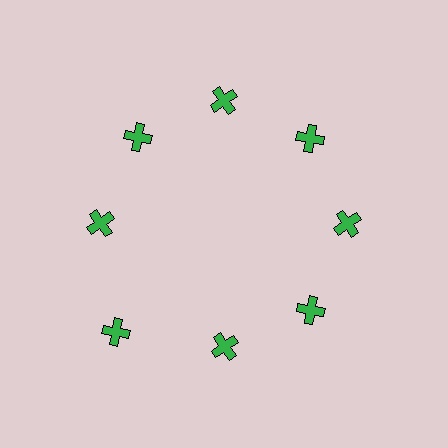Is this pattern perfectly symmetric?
No. The 8 green crosses are arranged in a ring, but one element near the 8 o'clock position is pushed outward from the center, breaking the 8-fold rotational symmetry.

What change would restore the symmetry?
The symmetry would be restored by moving it inward, back onto the ring so that all 8 crosses sit at equal angles and equal distance from the center.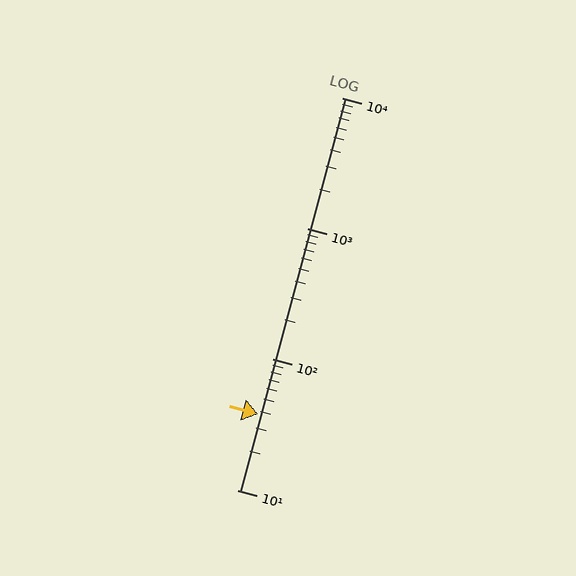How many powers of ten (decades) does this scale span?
The scale spans 3 decades, from 10 to 10000.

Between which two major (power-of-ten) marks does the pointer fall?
The pointer is between 10 and 100.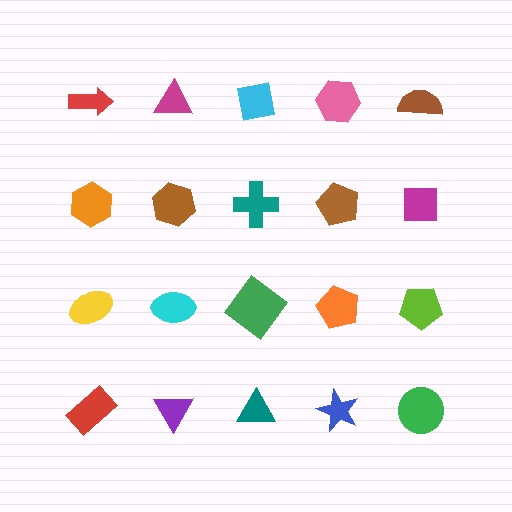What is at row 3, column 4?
An orange pentagon.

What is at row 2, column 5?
A magenta square.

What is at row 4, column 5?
A green circle.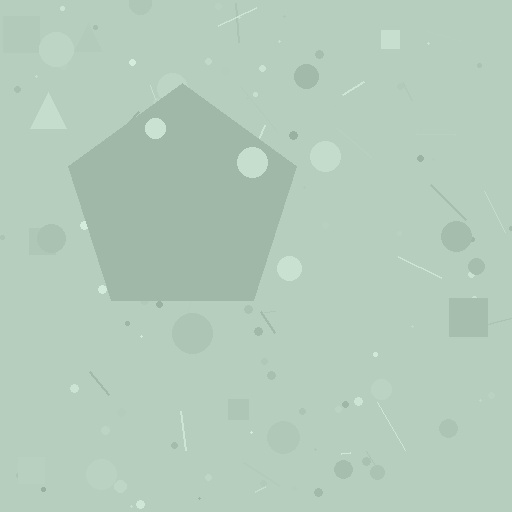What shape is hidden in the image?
A pentagon is hidden in the image.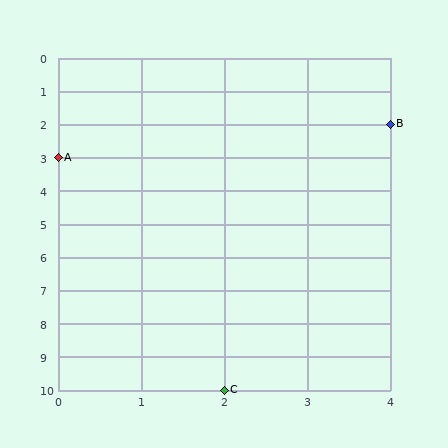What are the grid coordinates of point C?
Point C is at grid coordinates (2, 10).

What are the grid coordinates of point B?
Point B is at grid coordinates (4, 2).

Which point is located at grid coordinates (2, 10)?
Point C is at (2, 10).